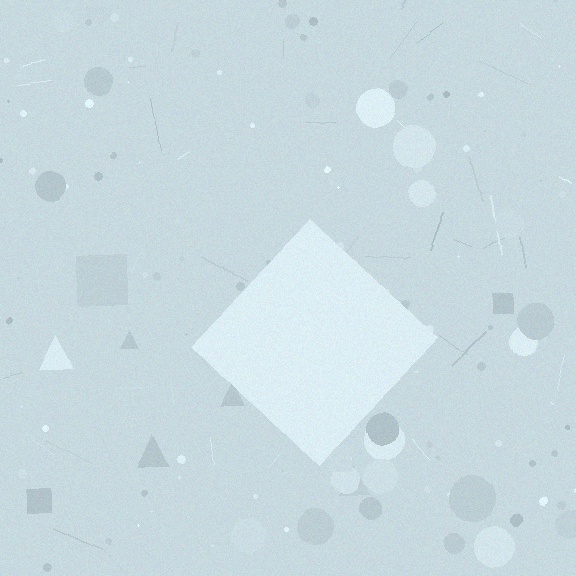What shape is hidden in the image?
A diamond is hidden in the image.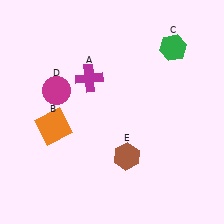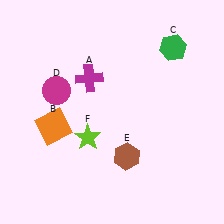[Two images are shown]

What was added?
A lime star (F) was added in Image 2.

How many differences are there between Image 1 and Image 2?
There is 1 difference between the two images.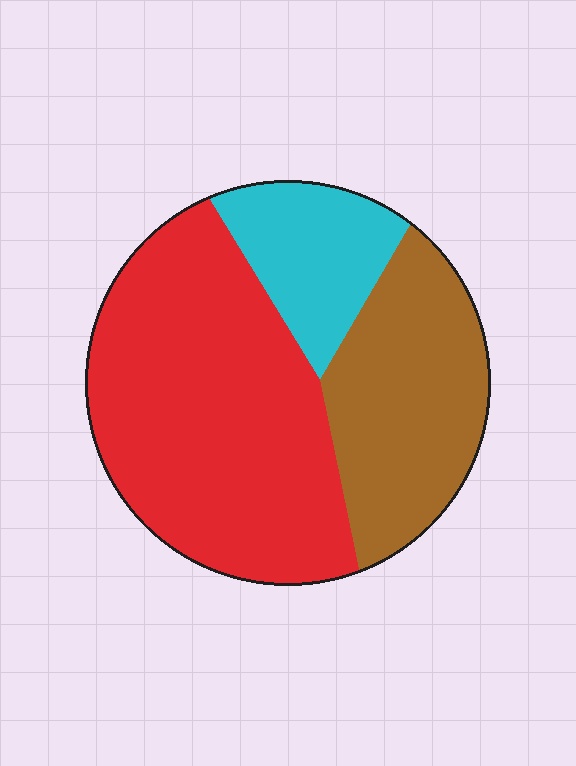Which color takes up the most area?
Red, at roughly 55%.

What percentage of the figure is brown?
Brown takes up about one third (1/3) of the figure.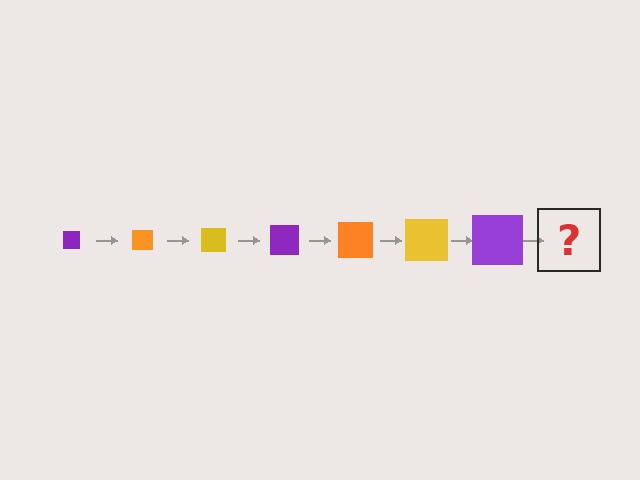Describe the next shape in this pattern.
It should be an orange square, larger than the previous one.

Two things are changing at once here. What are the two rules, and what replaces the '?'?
The two rules are that the square grows larger each step and the color cycles through purple, orange, and yellow. The '?' should be an orange square, larger than the previous one.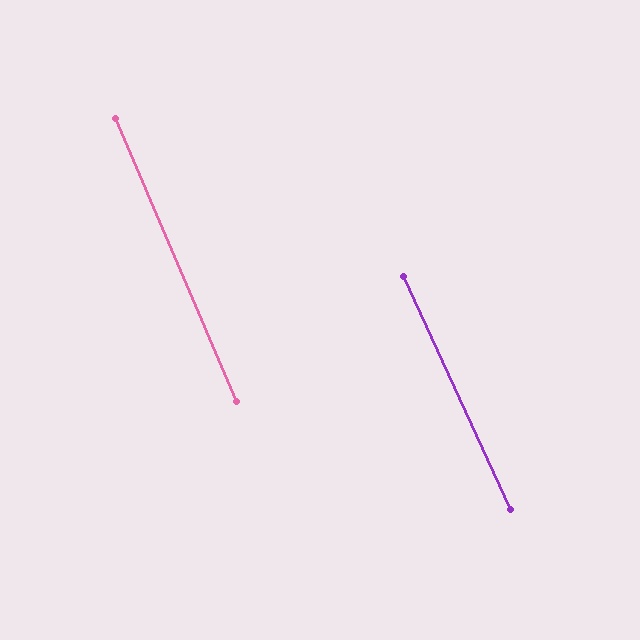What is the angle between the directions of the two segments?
Approximately 1 degree.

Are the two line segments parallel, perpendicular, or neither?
Parallel — their directions differ by only 1.4°.